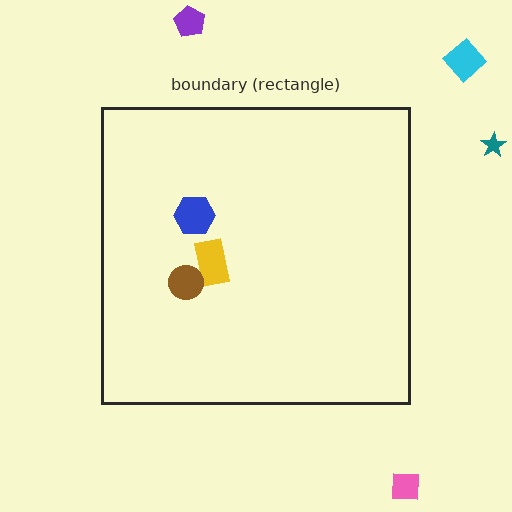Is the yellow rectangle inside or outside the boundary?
Inside.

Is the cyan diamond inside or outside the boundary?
Outside.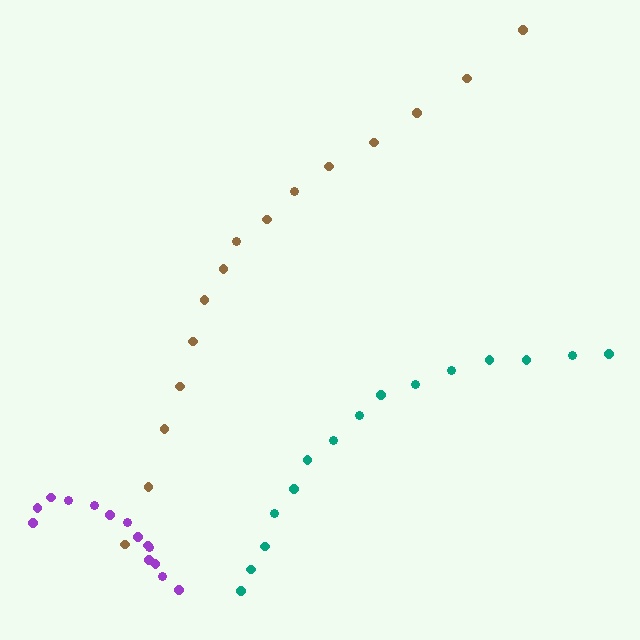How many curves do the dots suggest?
There are 3 distinct paths.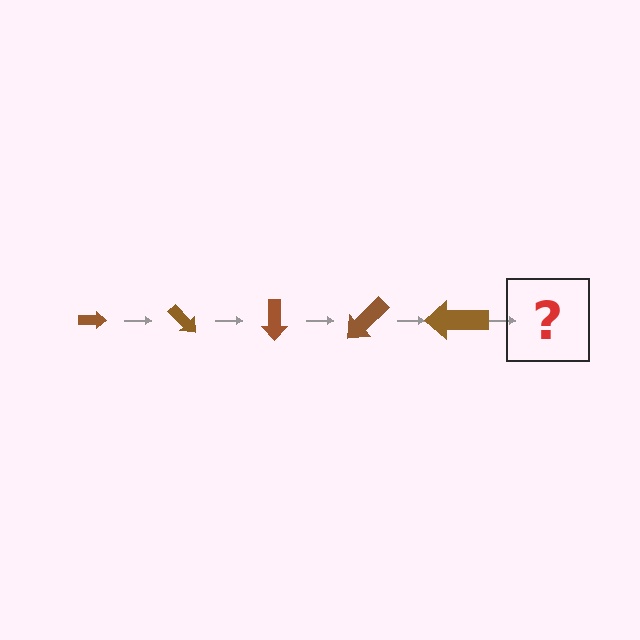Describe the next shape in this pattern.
It should be an arrow, larger than the previous one and rotated 225 degrees from the start.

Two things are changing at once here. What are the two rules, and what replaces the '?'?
The two rules are that the arrow grows larger each step and it rotates 45 degrees each step. The '?' should be an arrow, larger than the previous one and rotated 225 degrees from the start.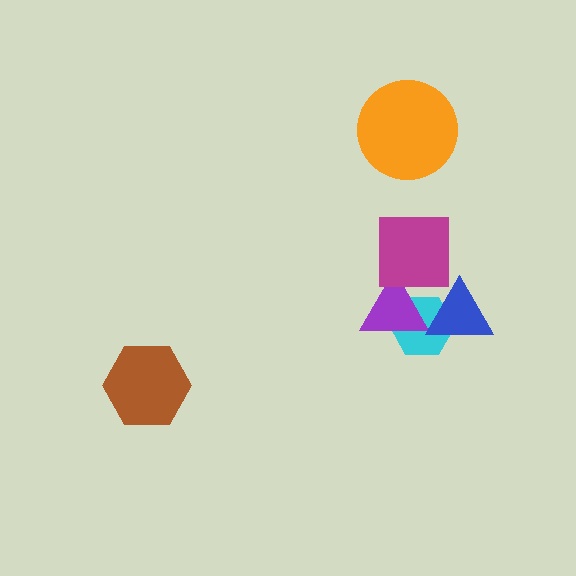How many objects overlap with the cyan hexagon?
2 objects overlap with the cyan hexagon.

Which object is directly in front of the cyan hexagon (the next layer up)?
The purple triangle is directly in front of the cyan hexagon.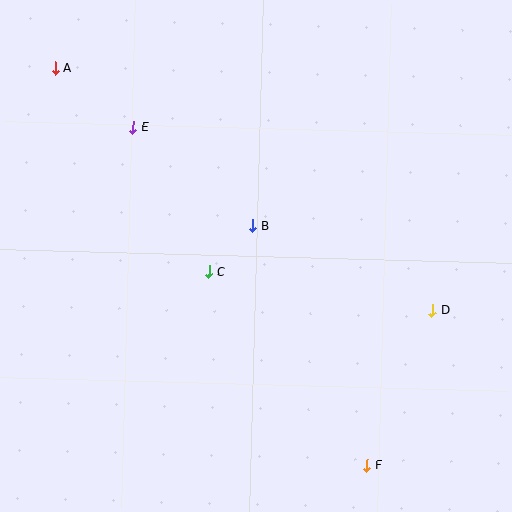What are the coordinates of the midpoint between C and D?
The midpoint between C and D is at (321, 291).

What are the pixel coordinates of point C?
Point C is at (209, 271).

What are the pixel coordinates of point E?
Point E is at (133, 127).